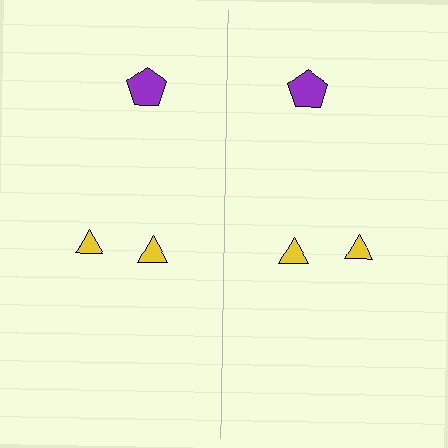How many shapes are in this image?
There are 6 shapes in this image.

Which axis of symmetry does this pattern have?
The pattern has a vertical axis of symmetry running through the center of the image.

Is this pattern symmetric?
Yes, this pattern has bilateral (reflection) symmetry.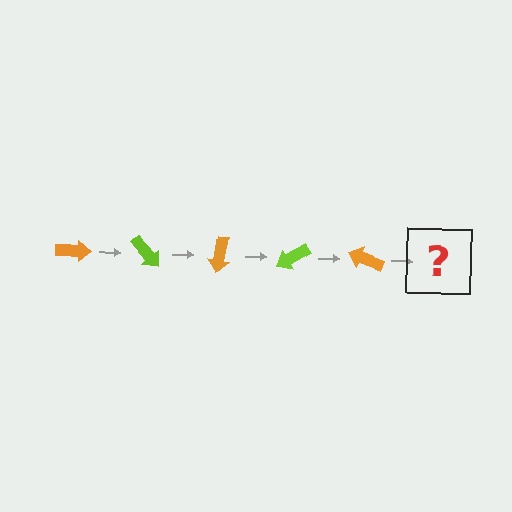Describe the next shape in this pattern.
It should be a lime arrow, rotated 250 degrees from the start.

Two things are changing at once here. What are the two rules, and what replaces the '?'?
The two rules are that it rotates 50 degrees each step and the color cycles through orange and lime. The '?' should be a lime arrow, rotated 250 degrees from the start.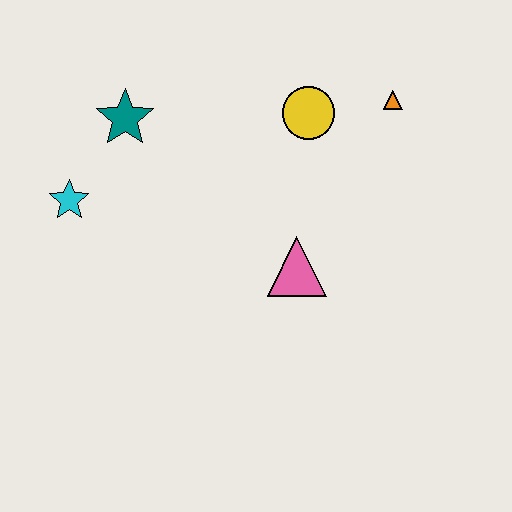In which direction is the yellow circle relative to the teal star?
The yellow circle is to the right of the teal star.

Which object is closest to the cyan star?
The teal star is closest to the cyan star.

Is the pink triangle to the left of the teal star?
No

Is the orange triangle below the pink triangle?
No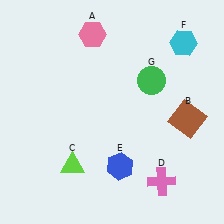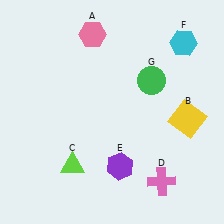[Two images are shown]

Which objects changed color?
B changed from brown to yellow. E changed from blue to purple.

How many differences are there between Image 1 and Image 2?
There are 2 differences between the two images.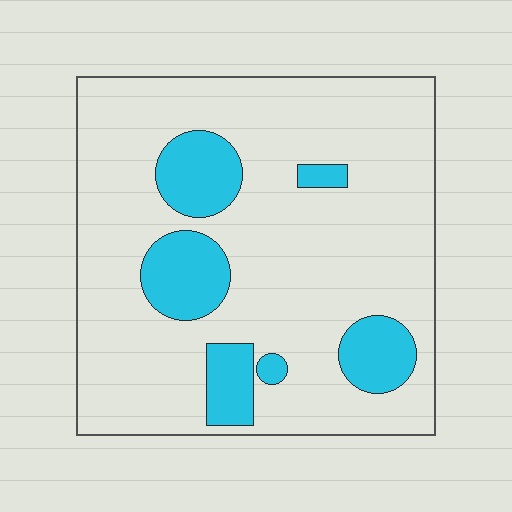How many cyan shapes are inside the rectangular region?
6.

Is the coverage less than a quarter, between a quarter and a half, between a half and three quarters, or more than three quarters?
Less than a quarter.